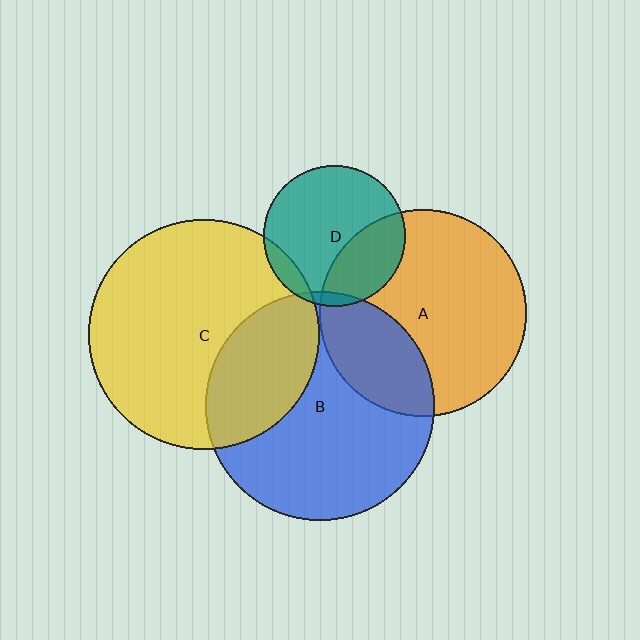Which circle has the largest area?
Circle C (yellow).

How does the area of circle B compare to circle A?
Approximately 1.2 times.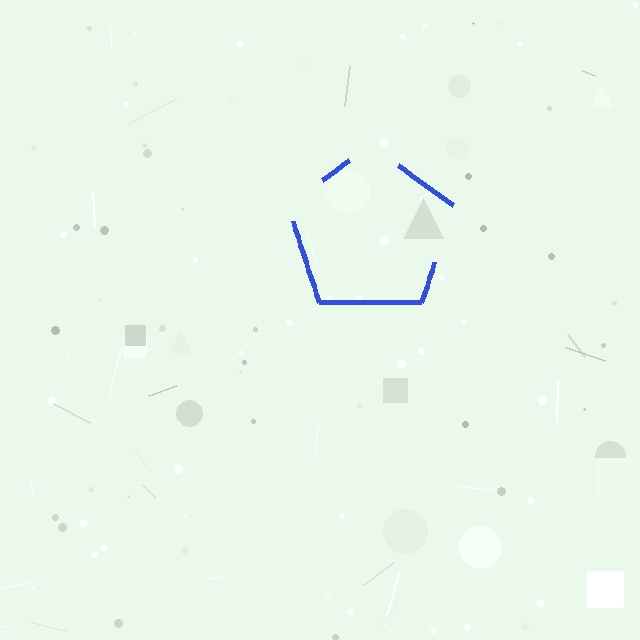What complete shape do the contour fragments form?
The contour fragments form a pentagon.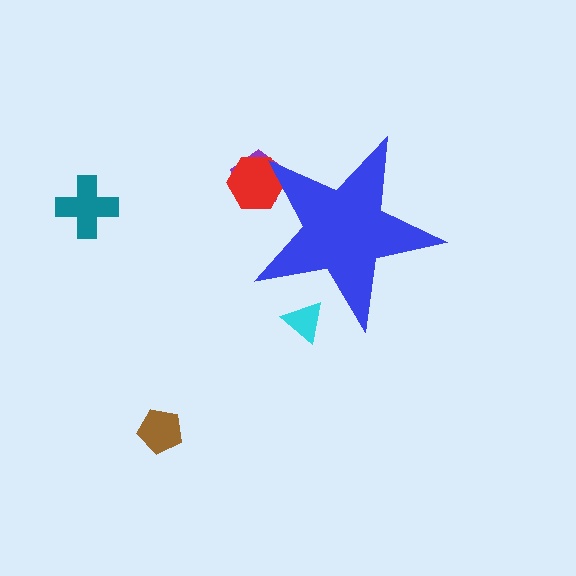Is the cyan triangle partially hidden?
Yes, the cyan triangle is partially hidden behind the blue star.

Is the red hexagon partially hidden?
Yes, the red hexagon is partially hidden behind the blue star.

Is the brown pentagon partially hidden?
No, the brown pentagon is fully visible.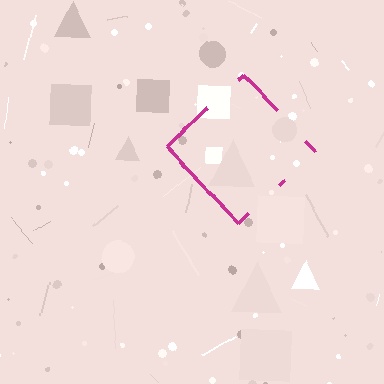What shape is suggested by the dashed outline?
The dashed outline suggests a diamond.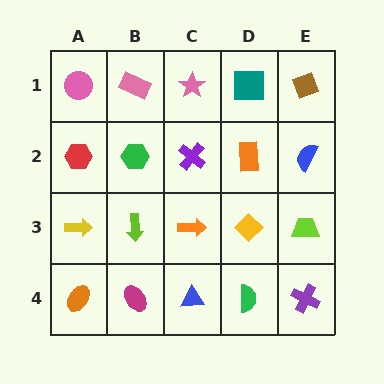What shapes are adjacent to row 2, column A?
A pink circle (row 1, column A), a yellow arrow (row 3, column A), a green hexagon (row 2, column B).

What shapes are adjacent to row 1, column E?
A blue semicircle (row 2, column E), a teal square (row 1, column D).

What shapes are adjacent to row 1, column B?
A green hexagon (row 2, column B), a pink circle (row 1, column A), a pink star (row 1, column C).